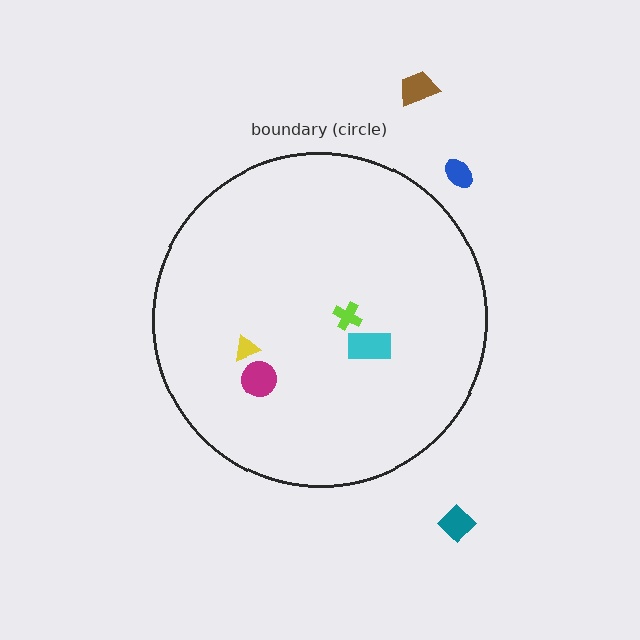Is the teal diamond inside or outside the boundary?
Outside.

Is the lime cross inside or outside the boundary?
Inside.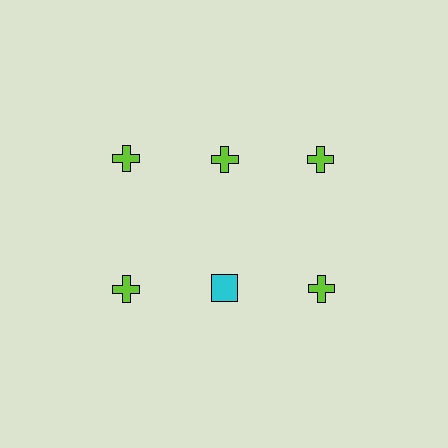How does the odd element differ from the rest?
It differs in both color (cyan instead of lime) and shape (square instead of cross).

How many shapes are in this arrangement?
There are 6 shapes arranged in a grid pattern.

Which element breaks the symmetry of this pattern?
The cyan square in the second row, second from left column breaks the symmetry. All other shapes are lime crosses.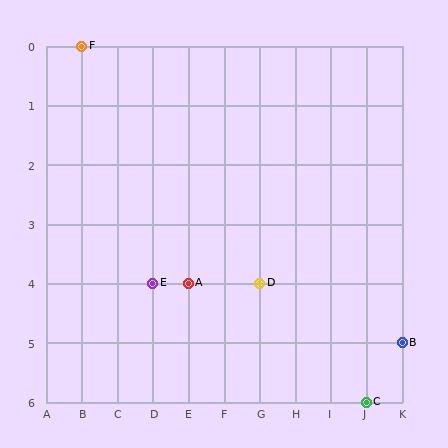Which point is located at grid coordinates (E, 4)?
Point A is at (E, 4).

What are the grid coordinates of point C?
Point C is at grid coordinates (J, 6).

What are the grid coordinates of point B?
Point B is at grid coordinates (K, 5).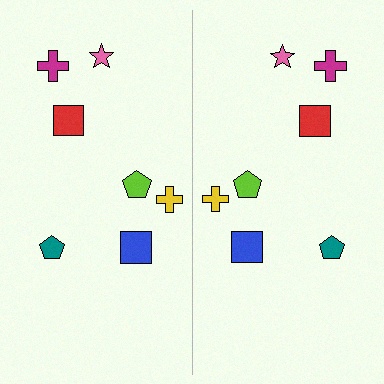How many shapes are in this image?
There are 14 shapes in this image.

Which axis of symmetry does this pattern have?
The pattern has a vertical axis of symmetry running through the center of the image.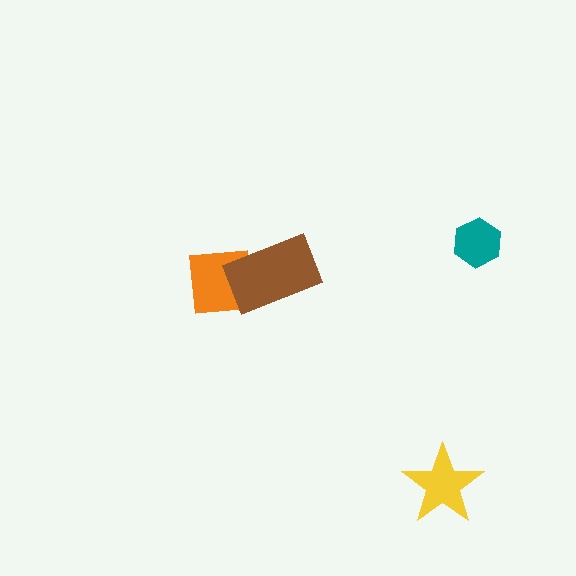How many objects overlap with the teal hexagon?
0 objects overlap with the teal hexagon.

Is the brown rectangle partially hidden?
No, no other shape covers it.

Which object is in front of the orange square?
The brown rectangle is in front of the orange square.